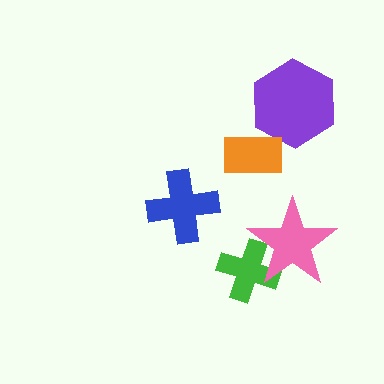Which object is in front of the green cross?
The pink star is in front of the green cross.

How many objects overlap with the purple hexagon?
1 object overlaps with the purple hexagon.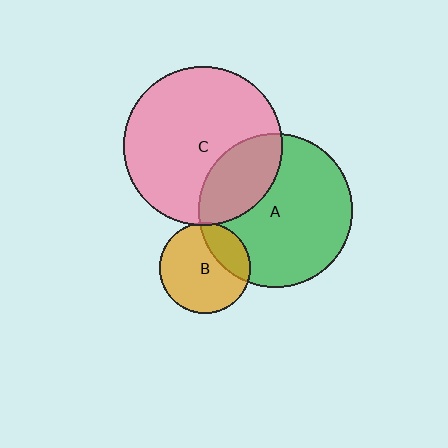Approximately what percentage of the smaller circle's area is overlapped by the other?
Approximately 25%.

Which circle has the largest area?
Circle C (pink).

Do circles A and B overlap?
Yes.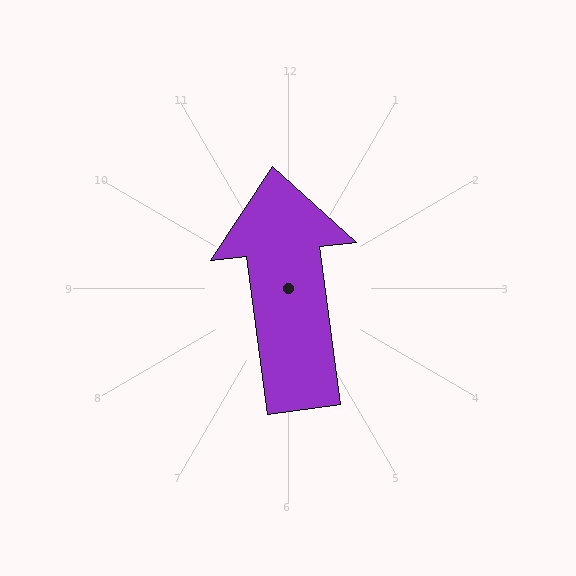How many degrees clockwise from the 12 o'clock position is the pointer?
Approximately 353 degrees.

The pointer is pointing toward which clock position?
Roughly 12 o'clock.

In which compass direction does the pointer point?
North.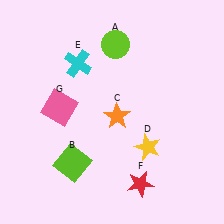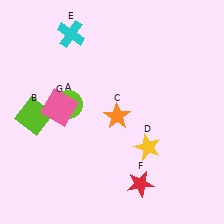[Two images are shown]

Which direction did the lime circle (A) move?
The lime circle (A) moved down.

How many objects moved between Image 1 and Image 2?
3 objects moved between the two images.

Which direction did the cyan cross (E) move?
The cyan cross (E) moved up.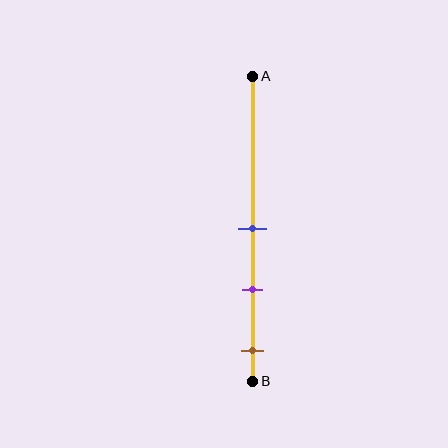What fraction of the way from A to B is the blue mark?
The blue mark is approximately 50% (0.5) of the way from A to B.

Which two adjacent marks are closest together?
The blue and purple marks are the closest adjacent pair.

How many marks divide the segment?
There are 3 marks dividing the segment.